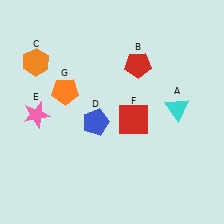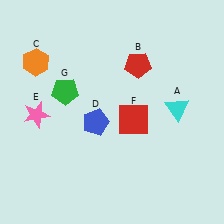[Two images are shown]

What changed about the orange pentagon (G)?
In Image 1, G is orange. In Image 2, it changed to green.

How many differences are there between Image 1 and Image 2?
There is 1 difference between the two images.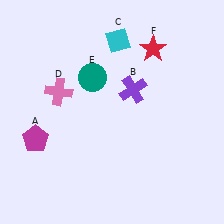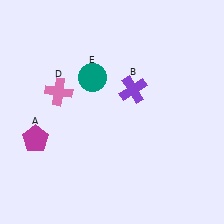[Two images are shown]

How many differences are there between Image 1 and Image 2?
There are 2 differences between the two images.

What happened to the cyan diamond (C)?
The cyan diamond (C) was removed in Image 2. It was in the top-right area of Image 1.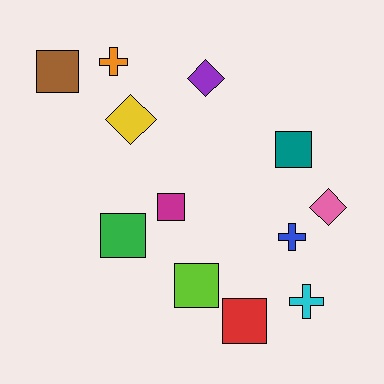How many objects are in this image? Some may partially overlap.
There are 12 objects.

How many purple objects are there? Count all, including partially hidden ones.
There is 1 purple object.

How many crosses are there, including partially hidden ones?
There are 3 crosses.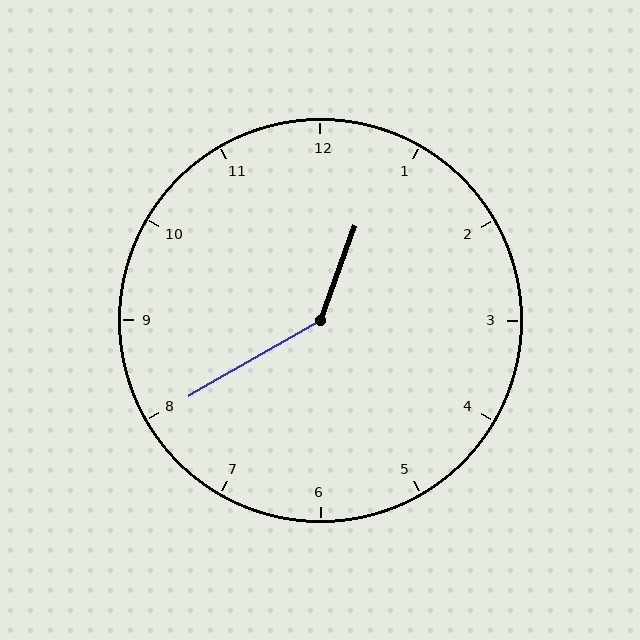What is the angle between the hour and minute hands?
Approximately 140 degrees.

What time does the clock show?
12:40.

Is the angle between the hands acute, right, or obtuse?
It is obtuse.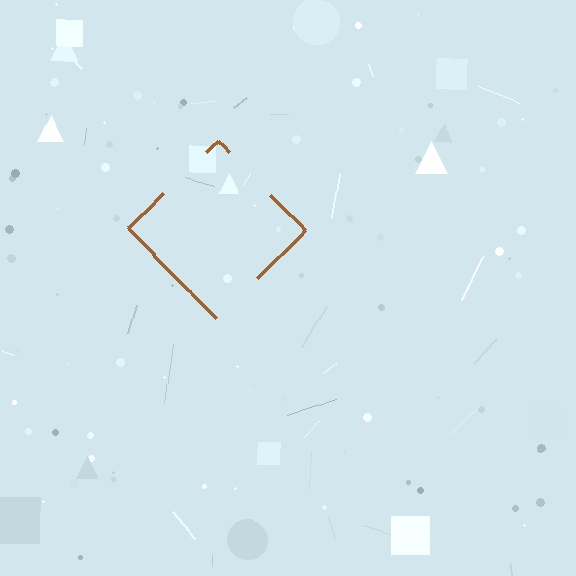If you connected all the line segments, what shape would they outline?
They would outline a diamond.